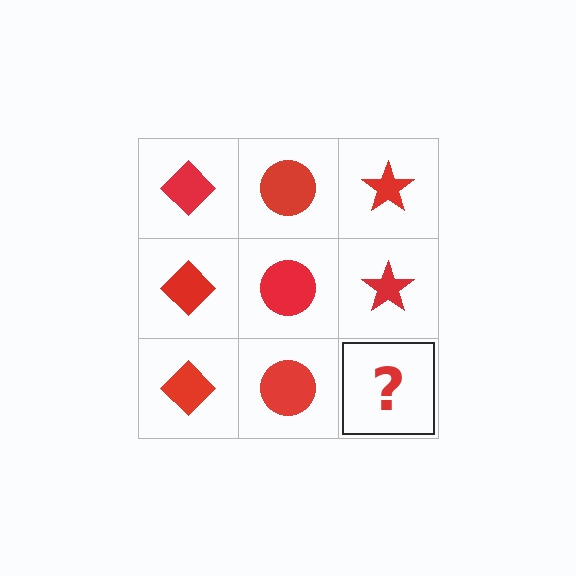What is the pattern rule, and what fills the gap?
The rule is that each column has a consistent shape. The gap should be filled with a red star.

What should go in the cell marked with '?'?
The missing cell should contain a red star.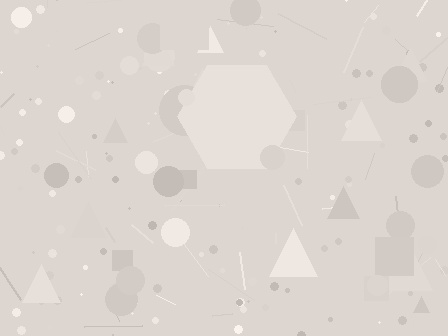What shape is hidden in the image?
A hexagon is hidden in the image.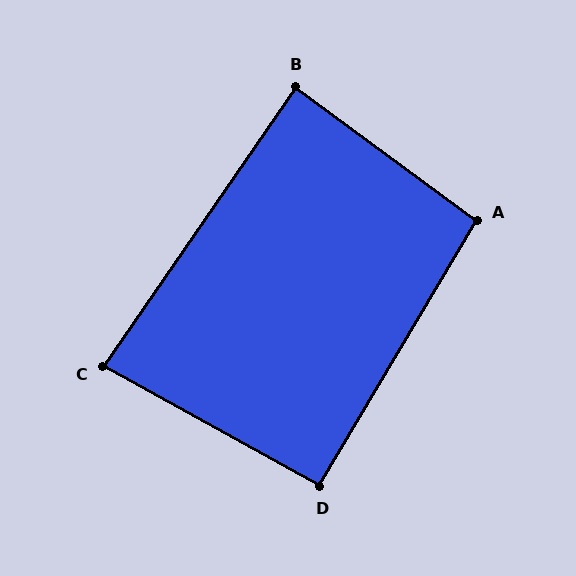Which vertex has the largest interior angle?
A, at approximately 95 degrees.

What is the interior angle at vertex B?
Approximately 88 degrees (approximately right).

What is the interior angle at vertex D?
Approximately 92 degrees (approximately right).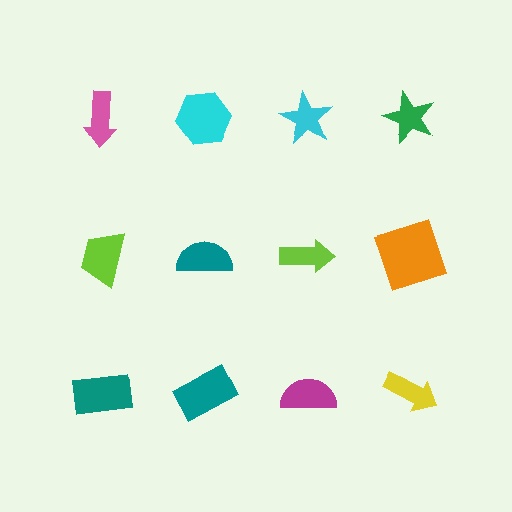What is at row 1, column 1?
A pink arrow.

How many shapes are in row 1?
4 shapes.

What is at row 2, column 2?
A teal semicircle.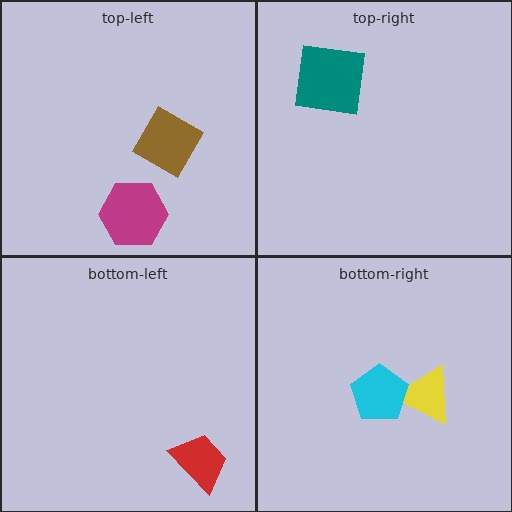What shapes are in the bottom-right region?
The yellow triangle, the cyan pentagon.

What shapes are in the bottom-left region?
The red trapezoid.